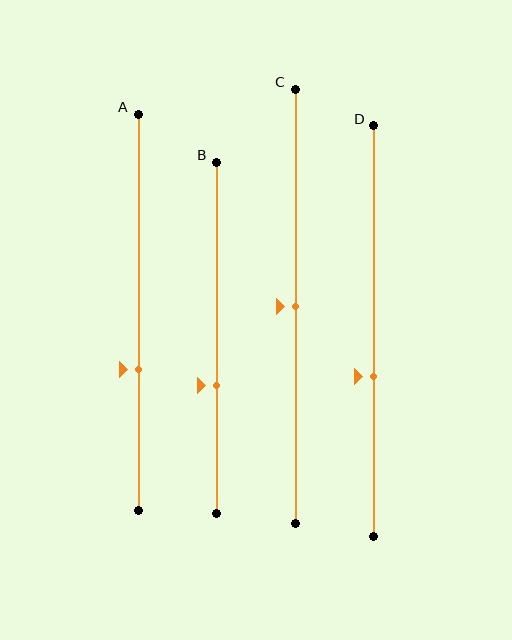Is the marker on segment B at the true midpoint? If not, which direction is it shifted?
No, the marker on segment B is shifted downward by about 14% of the segment length.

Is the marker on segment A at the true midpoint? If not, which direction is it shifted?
No, the marker on segment A is shifted downward by about 14% of the segment length.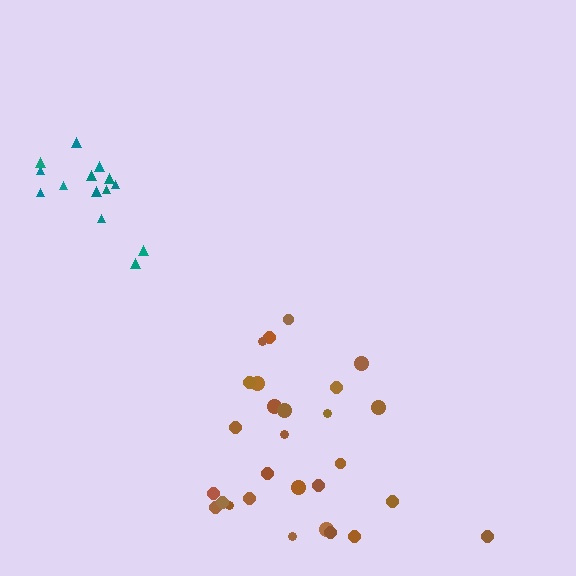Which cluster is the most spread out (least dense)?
Brown.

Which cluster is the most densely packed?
Teal.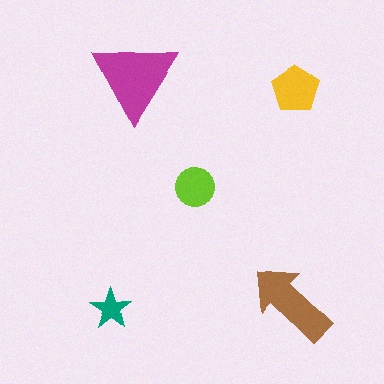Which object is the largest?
The magenta triangle.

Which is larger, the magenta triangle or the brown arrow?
The magenta triangle.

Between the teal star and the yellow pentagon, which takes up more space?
The yellow pentagon.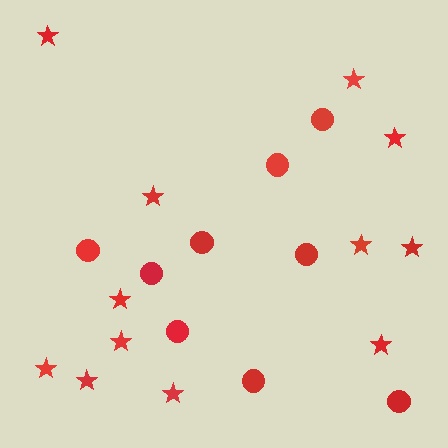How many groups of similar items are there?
There are 2 groups: one group of stars (12) and one group of circles (9).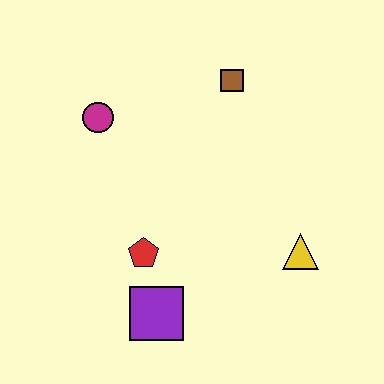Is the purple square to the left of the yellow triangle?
Yes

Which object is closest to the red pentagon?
The purple square is closest to the red pentagon.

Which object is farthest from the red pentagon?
The brown square is farthest from the red pentagon.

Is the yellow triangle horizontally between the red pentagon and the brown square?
No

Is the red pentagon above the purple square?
Yes